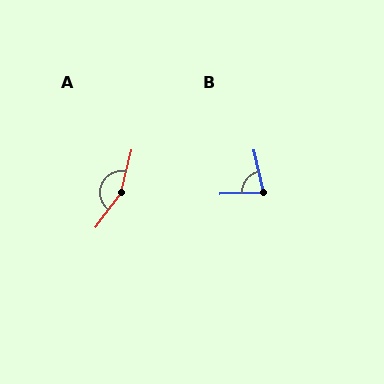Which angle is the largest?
A, at approximately 157 degrees.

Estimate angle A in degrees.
Approximately 157 degrees.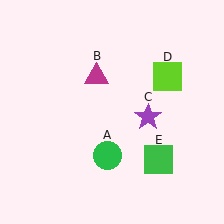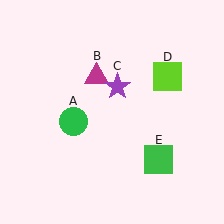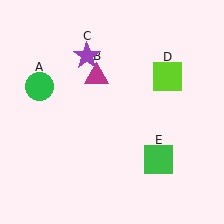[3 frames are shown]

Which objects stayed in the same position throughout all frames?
Magenta triangle (object B) and lime square (object D) and green square (object E) remained stationary.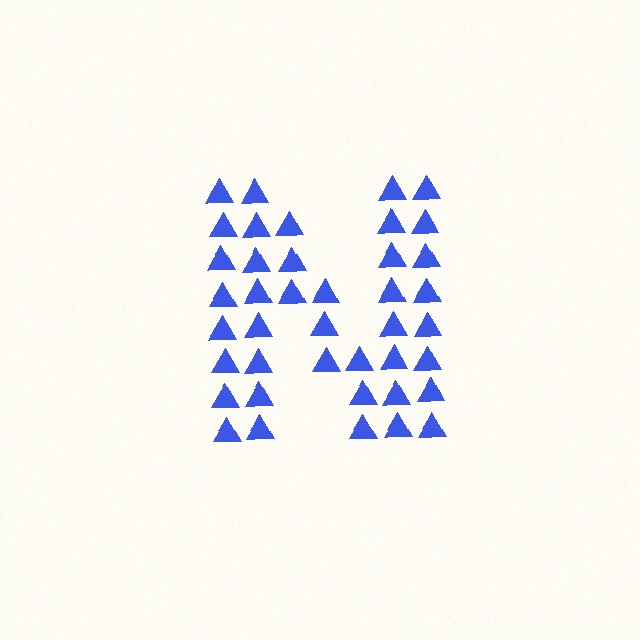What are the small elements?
The small elements are triangles.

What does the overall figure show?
The overall figure shows the letter N.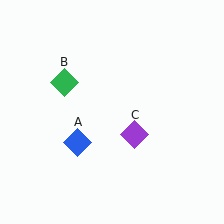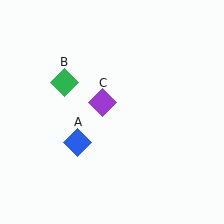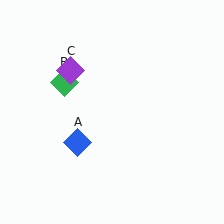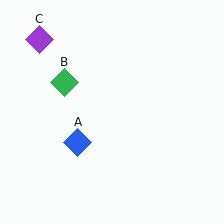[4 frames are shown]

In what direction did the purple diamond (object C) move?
The purple diamond (object C) moved up and to the left.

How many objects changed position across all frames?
1 object changed position: purple diamond (object C).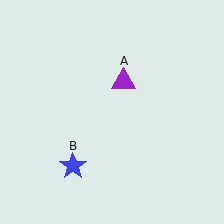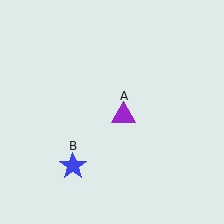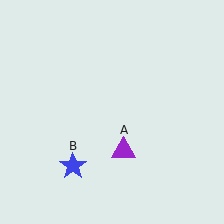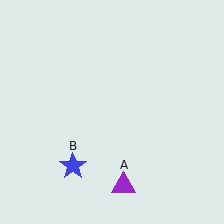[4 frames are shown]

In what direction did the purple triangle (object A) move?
The purple triangle (object A) moved down.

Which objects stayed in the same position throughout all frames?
Blue star (object B) remained stationary.